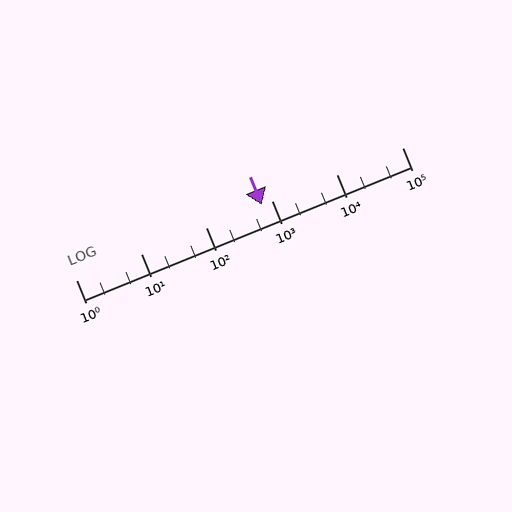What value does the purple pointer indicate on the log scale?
The pointer indicates approximately 700.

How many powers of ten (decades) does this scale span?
The scale spans 5 decades, from 1 to 100000.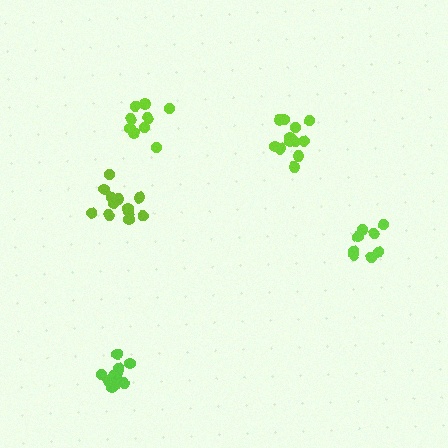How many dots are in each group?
Group 1: 12 dots, Group 2: 9 dots, Group 3: 12 dots, Group 4: 12 dots, Group 5: 8 dots (53 total).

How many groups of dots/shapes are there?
There are 5 groups.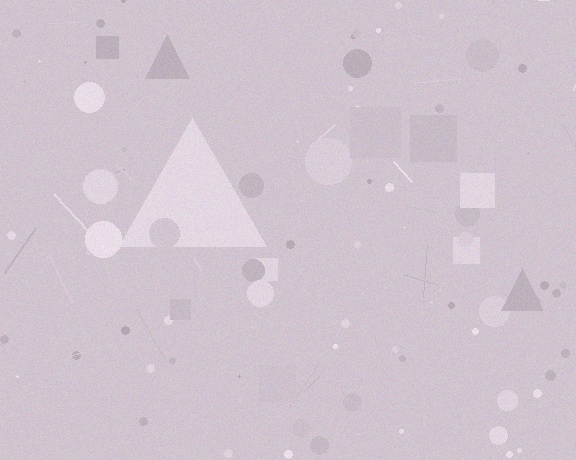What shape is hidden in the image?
A triangle is hidden in the image.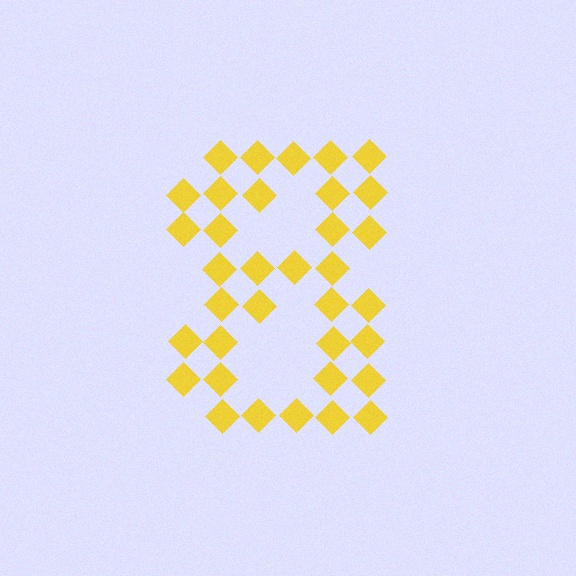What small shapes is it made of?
It is made of small diamonds.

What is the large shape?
The large shape is the digit 8.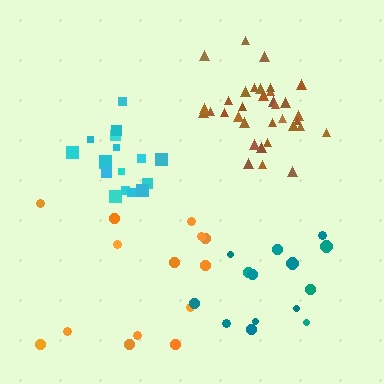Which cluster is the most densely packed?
Brown.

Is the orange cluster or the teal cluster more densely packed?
Teal.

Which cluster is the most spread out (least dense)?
Orange.